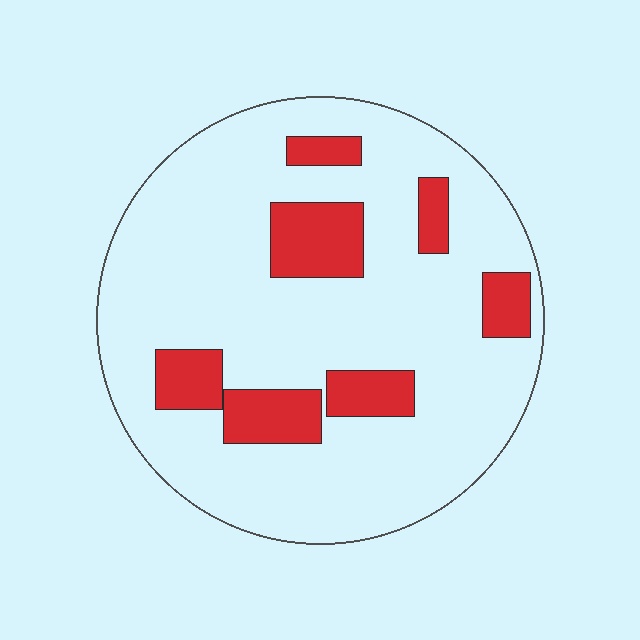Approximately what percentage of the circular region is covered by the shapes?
Approximately 20%.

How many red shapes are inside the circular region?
7.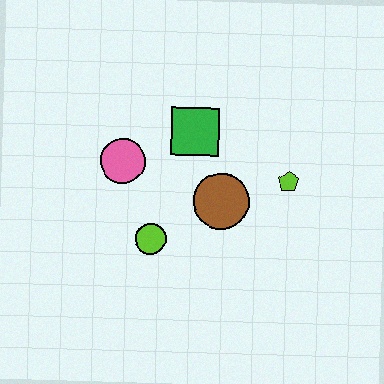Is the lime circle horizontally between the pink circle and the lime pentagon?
Yes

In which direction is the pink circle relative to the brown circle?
The pink circle is to the left of the brown circle.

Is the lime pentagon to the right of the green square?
Yes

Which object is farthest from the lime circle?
The lime pentagon is farthest from the lime circle.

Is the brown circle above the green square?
No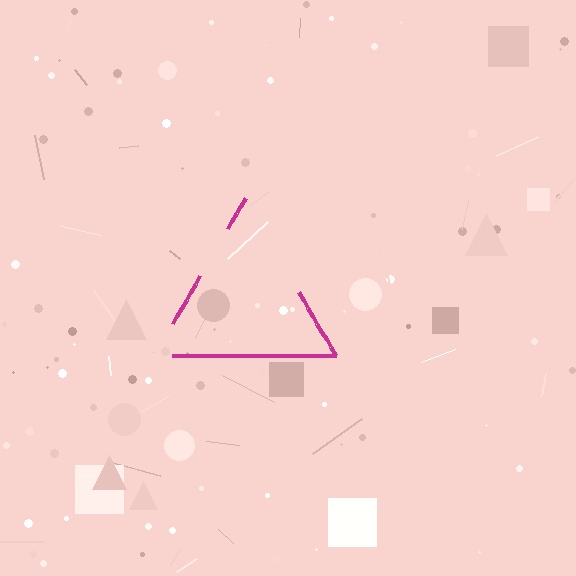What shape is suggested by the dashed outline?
The dashed outline suggests a triangle.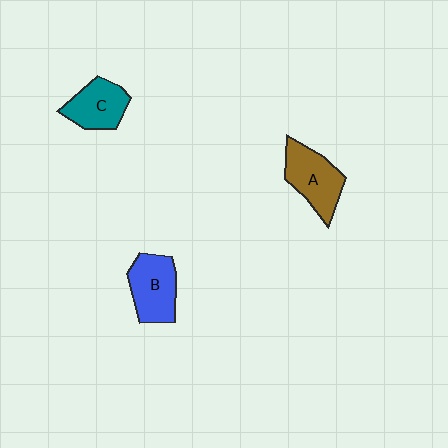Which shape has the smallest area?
Shape C (teal).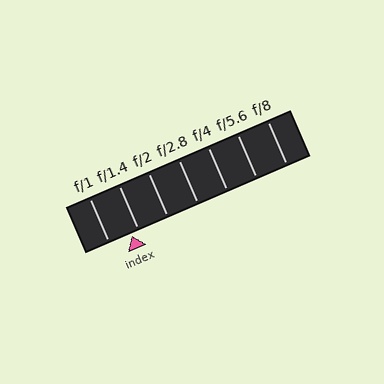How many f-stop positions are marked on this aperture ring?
There are 7 f-stop positions marked.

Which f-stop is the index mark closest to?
The index mark is closest to f/1.4.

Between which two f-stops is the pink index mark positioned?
The index mark is between f/1 and f/1.4.